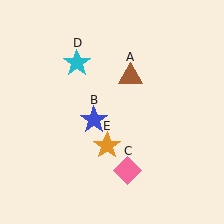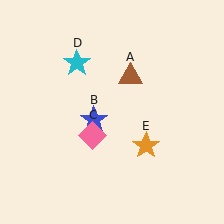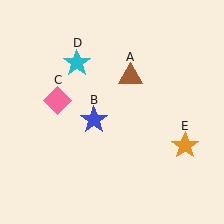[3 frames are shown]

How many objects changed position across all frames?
2 objects changed position: pink diamond (object C), orange star (object E).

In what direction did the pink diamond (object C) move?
The pink diamond (object C) moved up and to the left.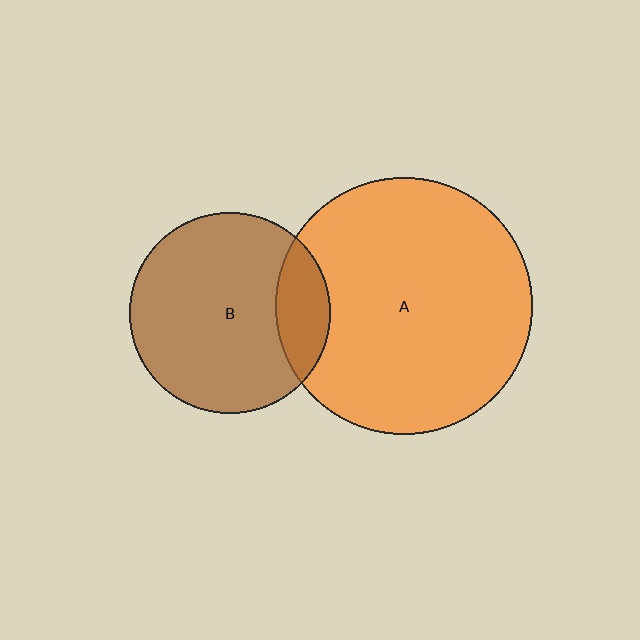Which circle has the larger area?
Circle A (orange).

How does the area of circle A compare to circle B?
Approximately 1.6 times.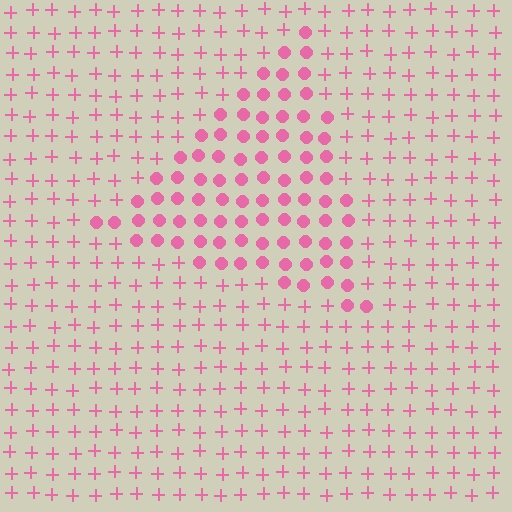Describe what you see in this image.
The image is filled with small pink elements arranged in a uniform grid. A triangle-shaped region contains circles, while the surrounding area contains plus signs. The boundary is defined purely by the change in element shape.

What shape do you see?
I see a triangle.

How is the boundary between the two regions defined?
The boundary is defined by a change in element shape: circles inside vs. plus signs outside. All elements share the same color and spacing.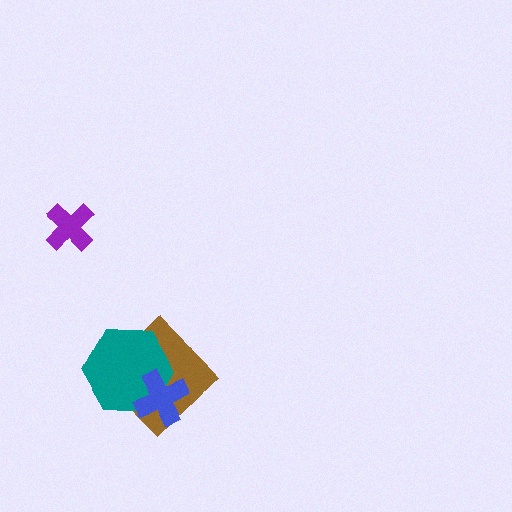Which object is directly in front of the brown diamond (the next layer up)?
The teal hexagon is directly in front of the brown diamond.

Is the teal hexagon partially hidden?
Yes, it is partially covered by another shape.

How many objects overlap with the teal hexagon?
2 objects overlap with the teal hexagon.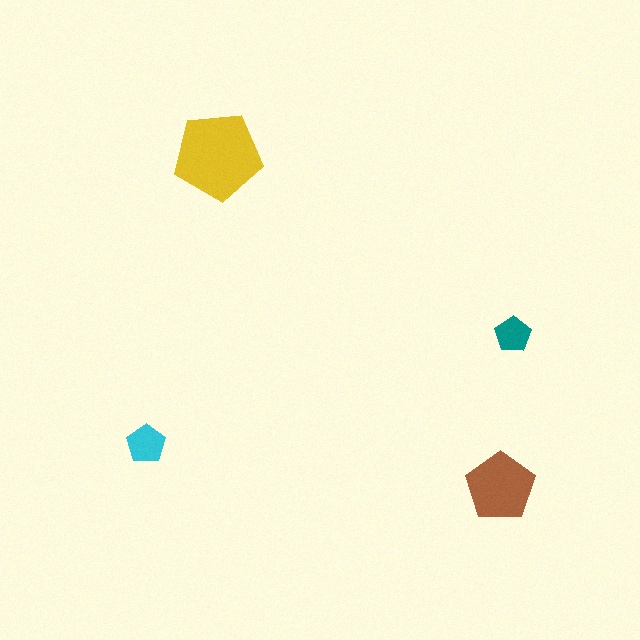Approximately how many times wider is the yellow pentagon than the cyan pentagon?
About 2.5 times wider.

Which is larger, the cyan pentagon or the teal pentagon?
The cyan one.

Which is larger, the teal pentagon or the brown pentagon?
The brown one.